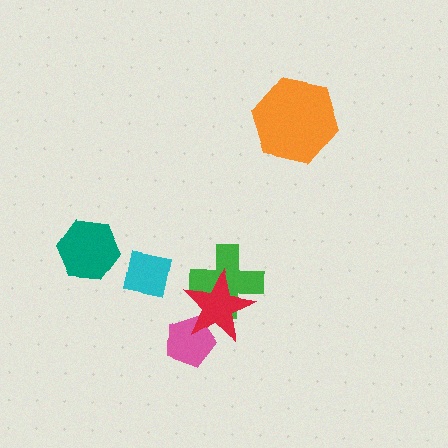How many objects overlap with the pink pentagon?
1 object overlaps with the pink pentagon.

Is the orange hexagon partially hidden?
No, no other shape covers it.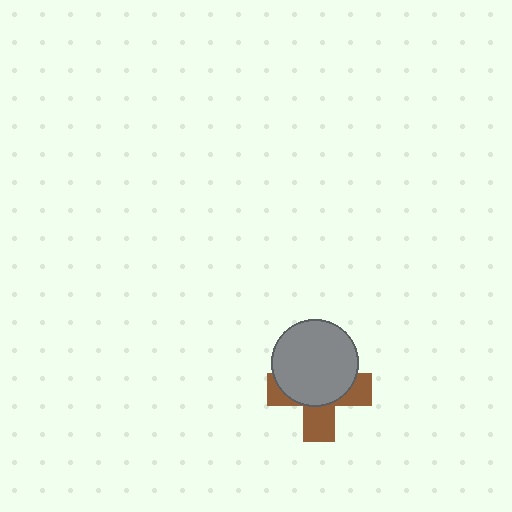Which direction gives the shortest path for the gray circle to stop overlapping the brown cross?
Moving up gives the shortest separation.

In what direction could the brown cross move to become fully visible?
The brown cross could move down. That would shift it out from behind the gray circle entirely.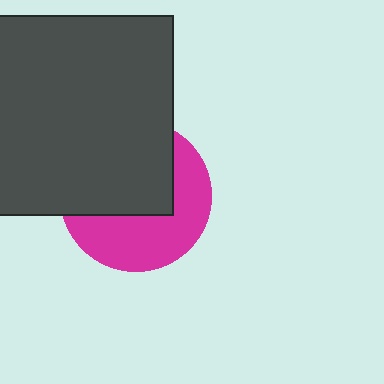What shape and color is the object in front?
The object in front is a dark gray rectangle.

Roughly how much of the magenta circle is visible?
About half of it is visible (roughly 48%).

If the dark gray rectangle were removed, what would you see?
You would see the complete magenta circle.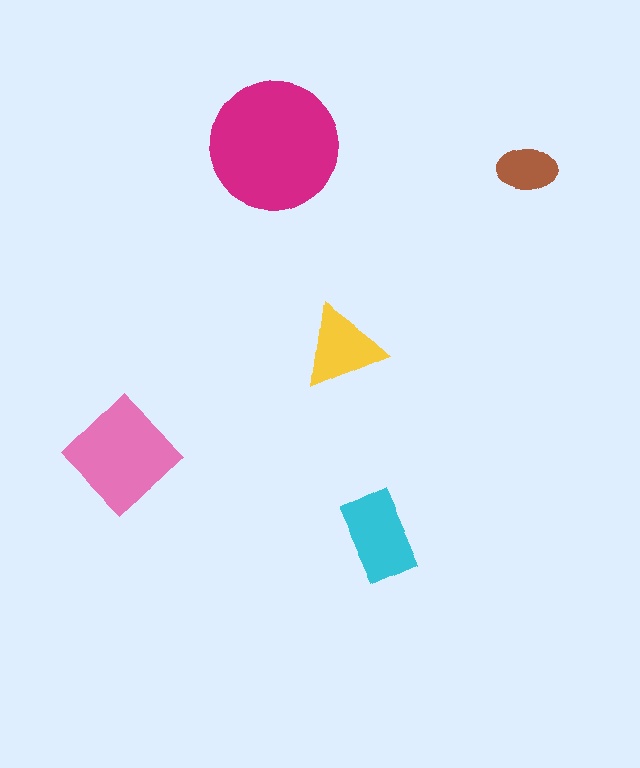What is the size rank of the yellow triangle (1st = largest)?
4th.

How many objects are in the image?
There are 5 objects in the image.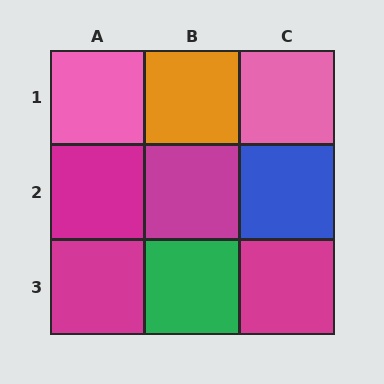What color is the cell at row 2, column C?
Blue.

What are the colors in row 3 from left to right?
Magenta, green, magenta.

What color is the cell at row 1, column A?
Pink.